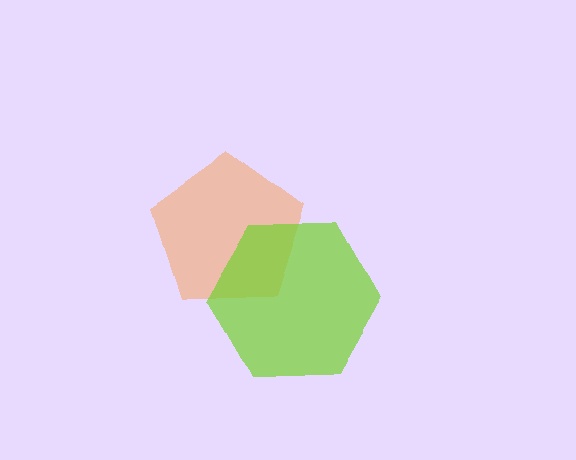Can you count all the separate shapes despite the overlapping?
Yes, there are 2 separate shapes.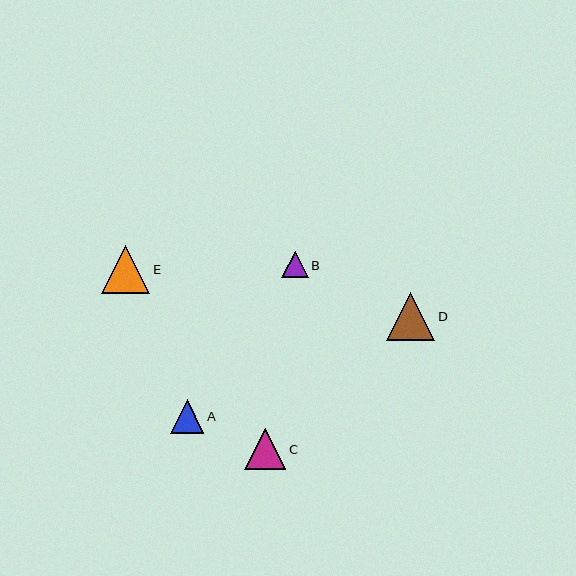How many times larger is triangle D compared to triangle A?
Triangle D is approximately 1.4 times the size of triangle A.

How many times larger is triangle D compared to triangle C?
Triangle D is approximately 1.2 times the size of triangle C.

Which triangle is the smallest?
Triangle B is the smallest with a size of approximately 27 pixels.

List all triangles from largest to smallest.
From largest to smallest: E, D, C, A, B.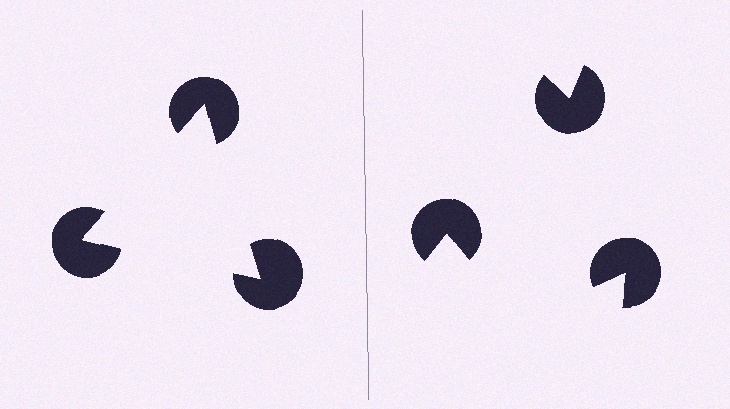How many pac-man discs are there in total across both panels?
6 — 3 on each side.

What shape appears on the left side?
An illusory triangle.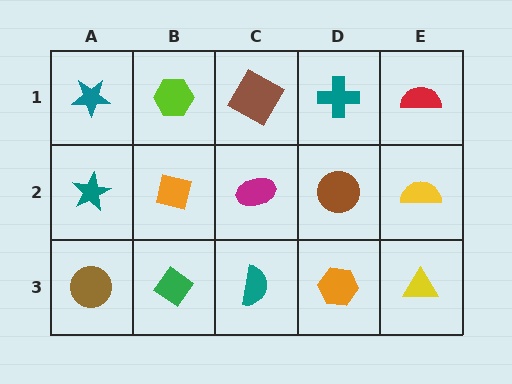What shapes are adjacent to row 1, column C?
A magenta ellipse (row 2, column C), a lime hexagon (row 1, column B), a teal cross (row 1, column D).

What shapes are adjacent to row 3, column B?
An orange square (row 2, column B), a brown circle (row 3, column A), a teal semicircle (row 3, column C).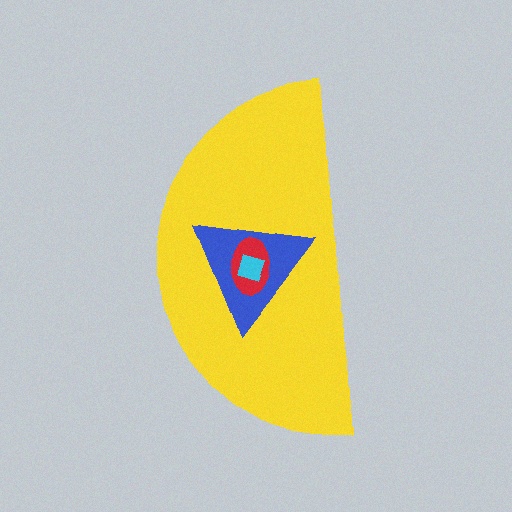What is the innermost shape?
The cyan diamond.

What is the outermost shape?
The yellow semicircle.